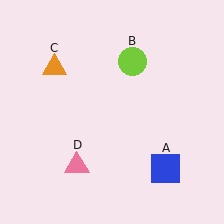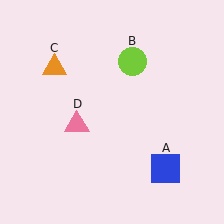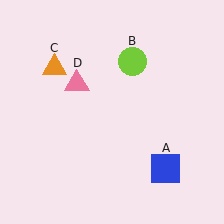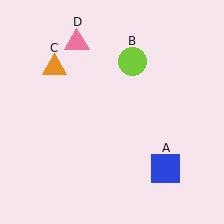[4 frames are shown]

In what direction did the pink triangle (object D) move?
The pink triangle (object D) moved up.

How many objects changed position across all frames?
1 object changed position: pink triangle (object D).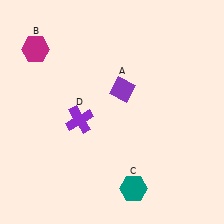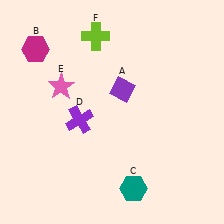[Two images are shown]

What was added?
A pink star (E), a lime cross (F) were added in Image 2.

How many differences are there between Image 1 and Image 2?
There are 2 differences between the two images.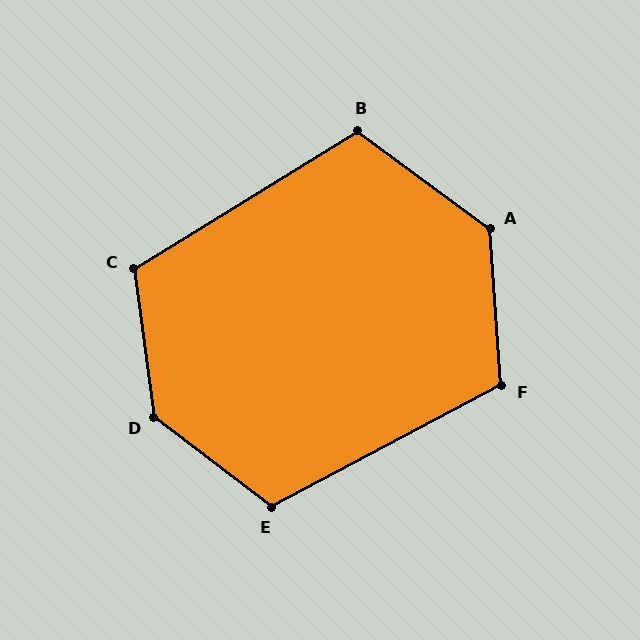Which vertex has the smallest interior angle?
B, at approximately 112 degrees.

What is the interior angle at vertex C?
Approximately 114 degrees (obtuse).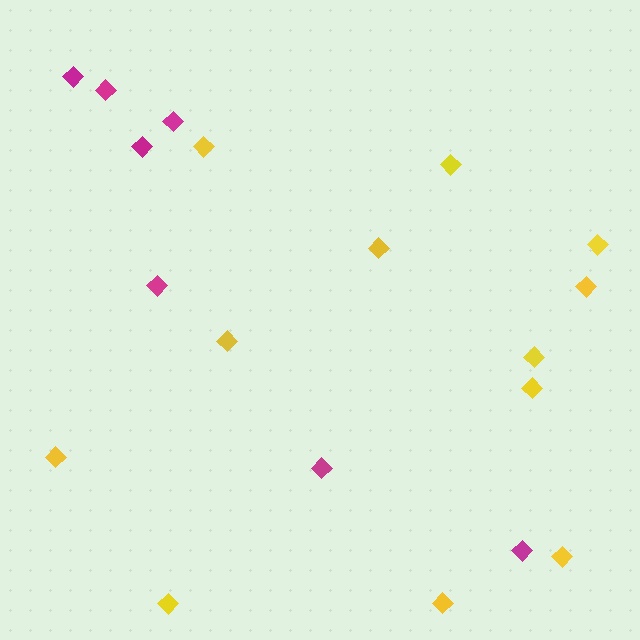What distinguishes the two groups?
There are 2 groups: one group of yellow diamonds (12) and one group of magenta diamonds (7).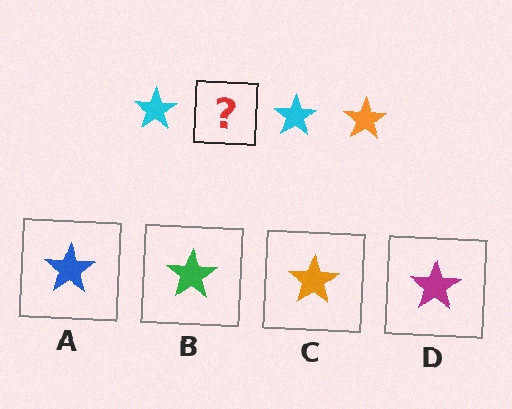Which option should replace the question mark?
Option C.